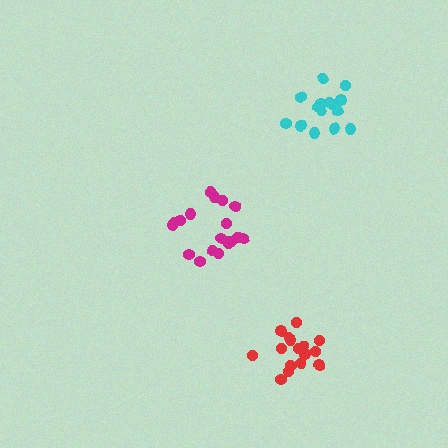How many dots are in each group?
Group 1: 15 dots, Group 2: 19 dots, Group 3: 16 dots (50 total).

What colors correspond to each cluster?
The clusters are colored: cyan, magenta, red.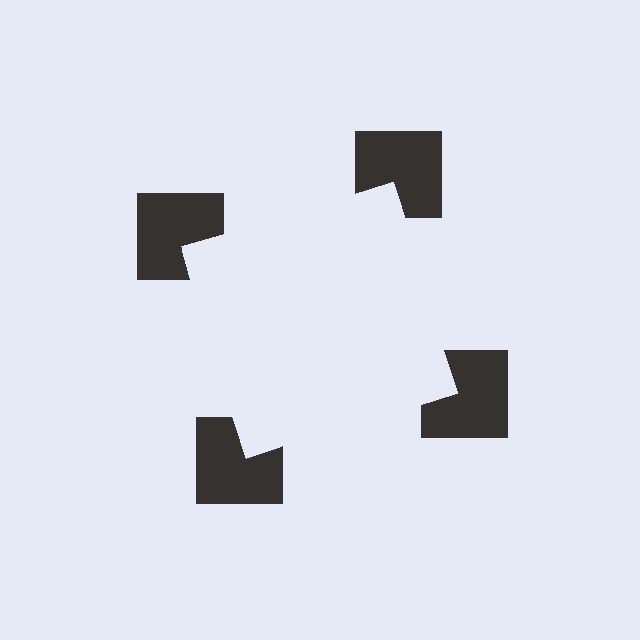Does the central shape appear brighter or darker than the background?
It typically appears slightly brighter than the background, even though no actual brightness change is drawn.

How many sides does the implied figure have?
4 sides.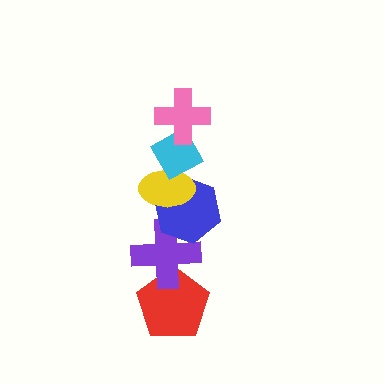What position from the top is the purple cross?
The purple cross is 5th from the top.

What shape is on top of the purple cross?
The blue hexagon is on top of the purple cross.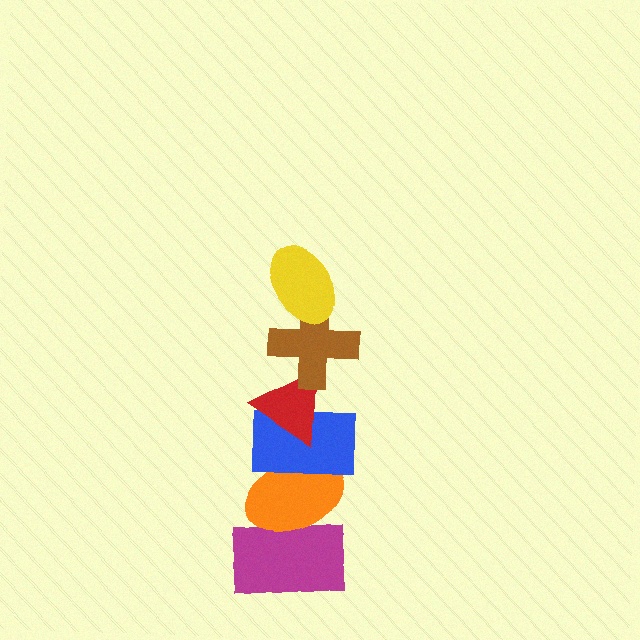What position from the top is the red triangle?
The red triangle is 3rd from the top.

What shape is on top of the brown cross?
The yellow ellipse is on top of the brown cross.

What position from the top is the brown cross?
The brown cross is 2nd from the top.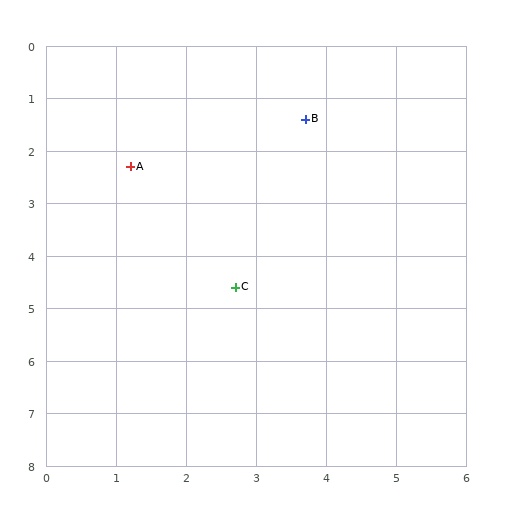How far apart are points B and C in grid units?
Points B and C are about 3.4 grid units apart.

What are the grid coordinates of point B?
Point B is at approximately (3.7, 1.4).